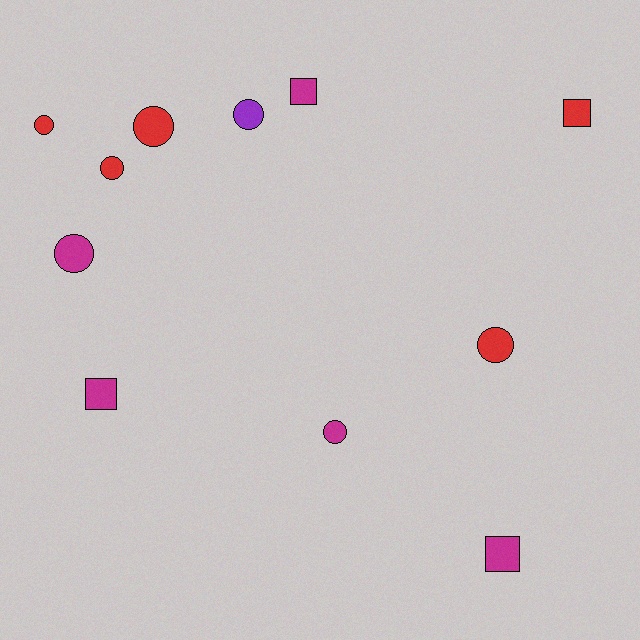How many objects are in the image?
There are 11 objects.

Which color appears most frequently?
Magenta, with 5 objects.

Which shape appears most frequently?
Circle, with 7 objects.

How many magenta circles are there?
There are 2 magenta circles.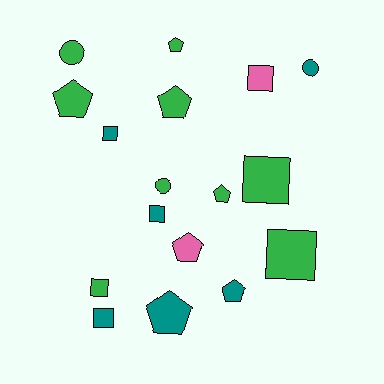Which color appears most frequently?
Green, with 9 objects.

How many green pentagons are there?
There are 4 green pentagons.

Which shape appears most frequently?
Pentagon, with 7 objects.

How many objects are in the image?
There are 17 objects.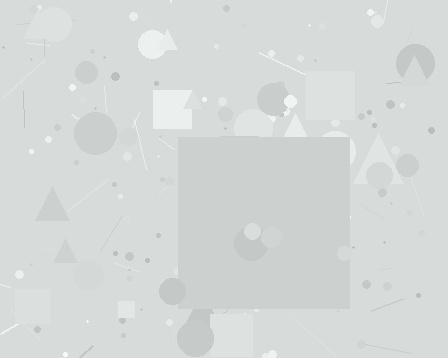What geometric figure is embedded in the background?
A square is embedded in the background.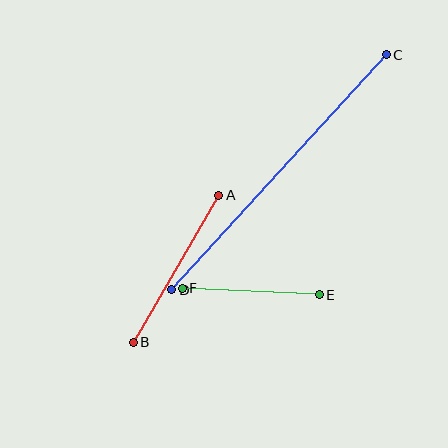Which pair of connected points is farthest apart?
Points C and D are farthest apart.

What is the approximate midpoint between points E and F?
The midpoint is at approximately (251, 291) pixels.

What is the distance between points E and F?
The distance is approximately 137 pixels.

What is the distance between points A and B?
The distance is approximately 170 pixels.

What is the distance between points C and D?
The distance is approximately 318 pixels.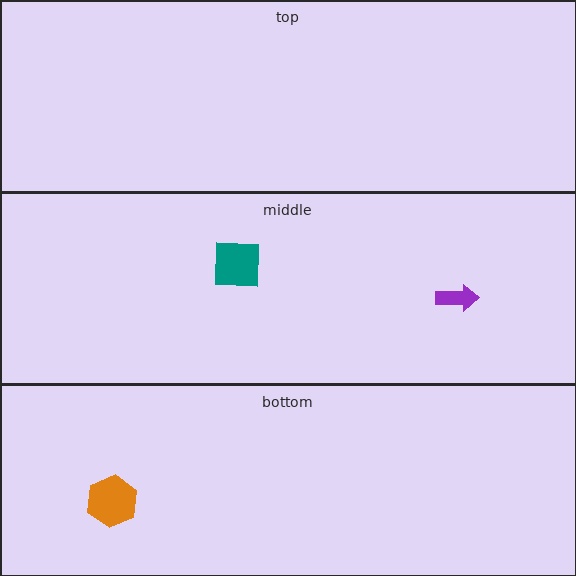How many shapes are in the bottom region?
1.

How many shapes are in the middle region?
2.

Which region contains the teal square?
The middle region.